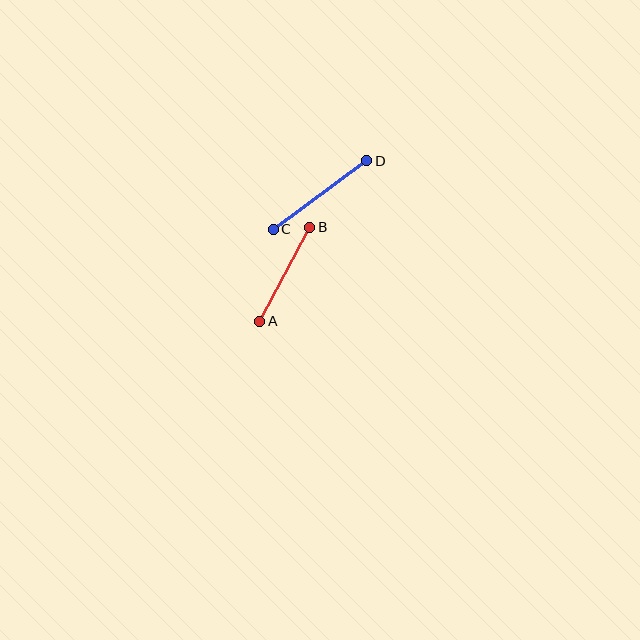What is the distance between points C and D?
The distance is approximately 116 pixels.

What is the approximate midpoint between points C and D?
The midpoint is at approximately (320, 195) pixels.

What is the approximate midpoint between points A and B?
The midpoint is at approximately (285, 274) pixels.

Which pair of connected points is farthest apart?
Points C and D are farthest apart.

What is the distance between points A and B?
The distance is approximately 107 pixels.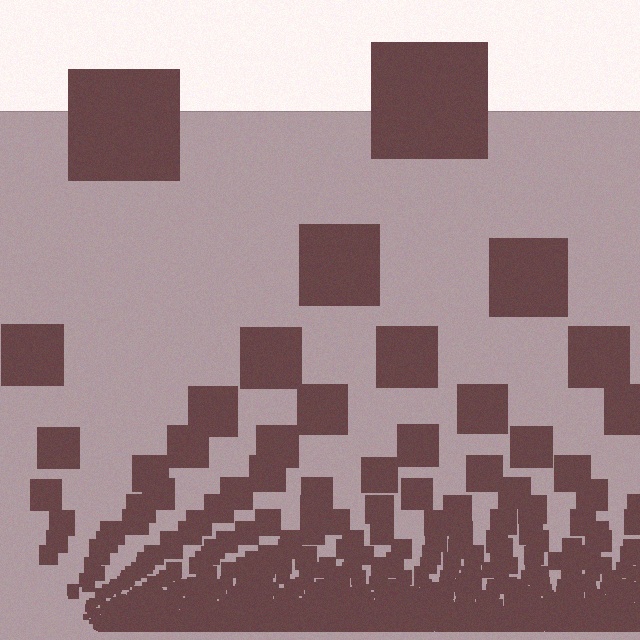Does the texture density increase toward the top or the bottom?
Density increases toward the bottom.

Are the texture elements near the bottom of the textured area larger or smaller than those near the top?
Smaller. The gradient is inverted — elements near the bottom are smaller and denser.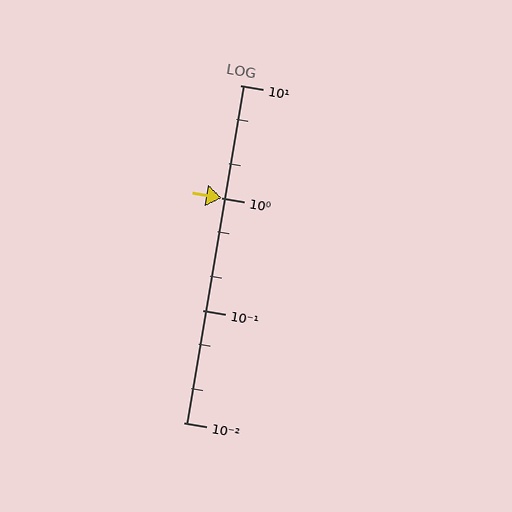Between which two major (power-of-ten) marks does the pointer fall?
The pointer is between 1 and 10.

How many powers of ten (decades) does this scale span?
The scale spans 3 decades, from 0.01 to 10.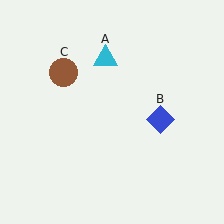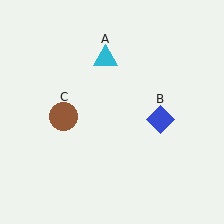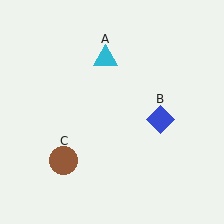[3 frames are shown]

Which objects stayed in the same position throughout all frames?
Cyan triangle (object A) and blue diamond (object B) remained stationary.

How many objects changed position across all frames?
1 object changed position: brown circle (object C).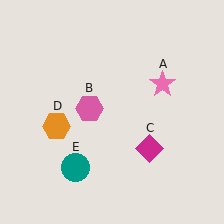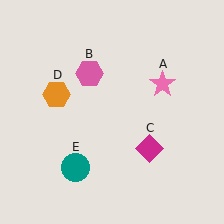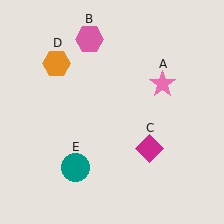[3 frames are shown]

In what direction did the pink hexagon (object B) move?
The pink hexagon (object B) moved up.